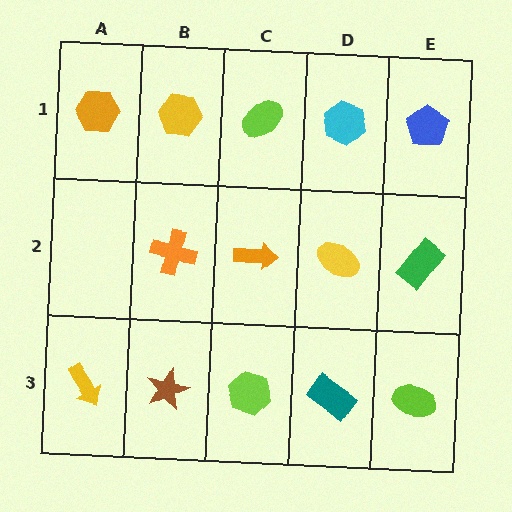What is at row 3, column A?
A yellow arrow.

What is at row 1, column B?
A yellow hexagon.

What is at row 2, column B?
An orange cross.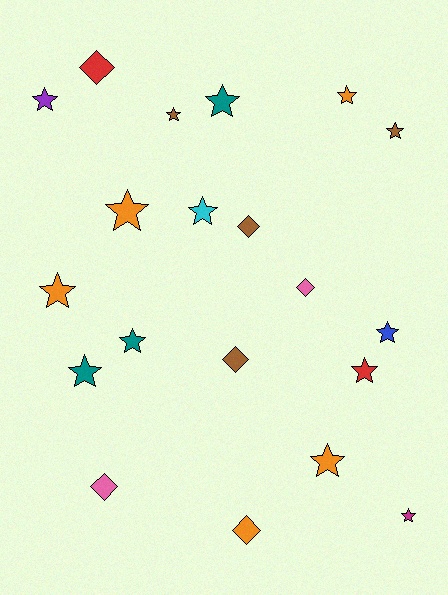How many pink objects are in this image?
There are 2 pink objects.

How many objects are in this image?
There are 20 objects.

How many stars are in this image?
There are 14 stars.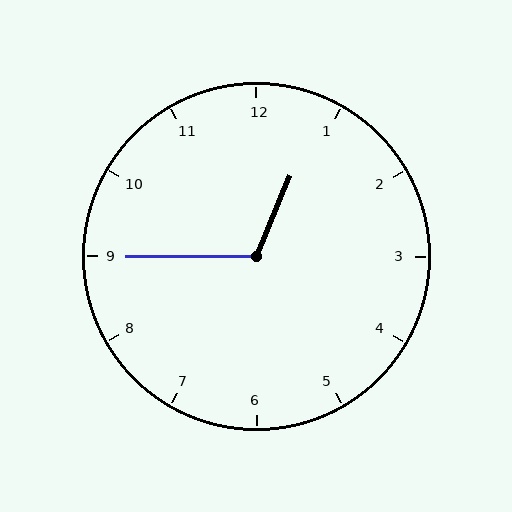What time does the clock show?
12:45.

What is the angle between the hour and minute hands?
Approximately 112 degrees.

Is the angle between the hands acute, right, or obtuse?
It is obtuse.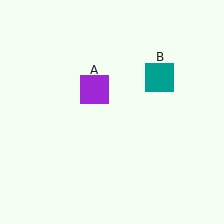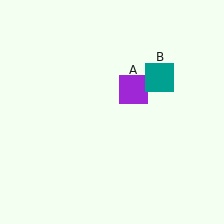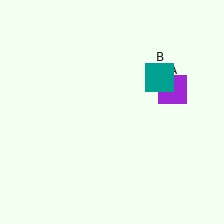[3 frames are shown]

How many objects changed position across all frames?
1 object changed position: purple square (object A).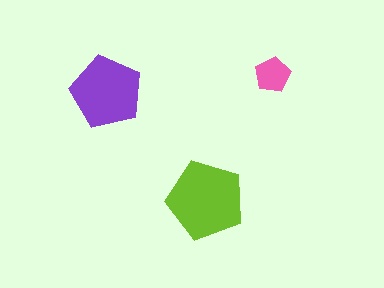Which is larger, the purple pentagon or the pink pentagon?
The purple one.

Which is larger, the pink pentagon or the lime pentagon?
The lime one.